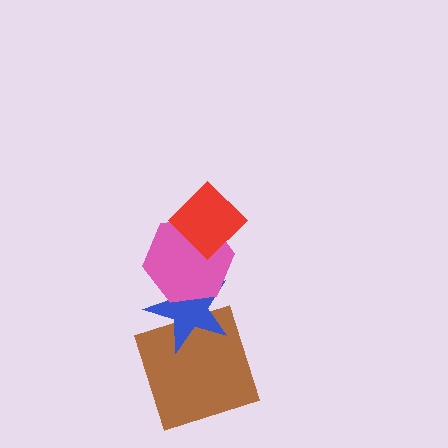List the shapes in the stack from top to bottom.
From top to bottom: the red diamond, the pink hexagon, the blue star, the brown square.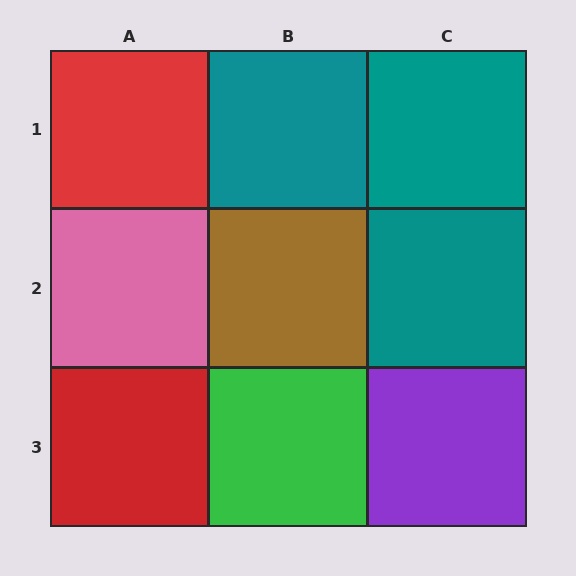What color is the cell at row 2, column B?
Brown.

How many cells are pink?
1 cell is pink.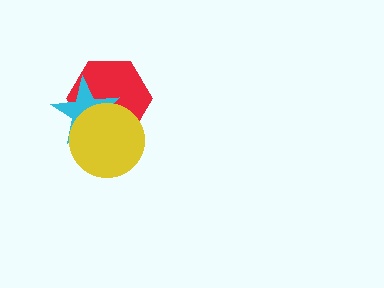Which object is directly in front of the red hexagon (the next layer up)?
The cyan star is directly in front of the red hexagon.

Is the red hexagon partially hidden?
Yes, it is partially covered by another shape.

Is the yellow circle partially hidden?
No, no other shape covers it.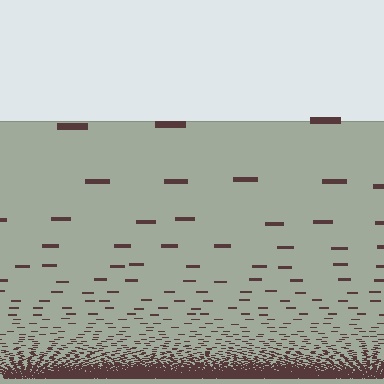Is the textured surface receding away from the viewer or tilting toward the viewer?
The surface appears to tilt toward the viewer. Texture elements get larger and sparser toward the top.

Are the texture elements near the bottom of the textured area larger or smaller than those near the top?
Smaller. The gradient is inverted — elements near the bottom are smaller and denser.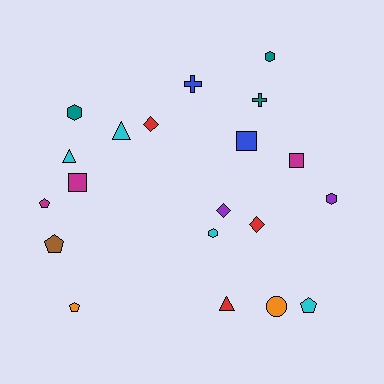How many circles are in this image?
There is 1 circle.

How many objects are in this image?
There are 20 objects.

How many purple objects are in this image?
There are 2 purple objects.